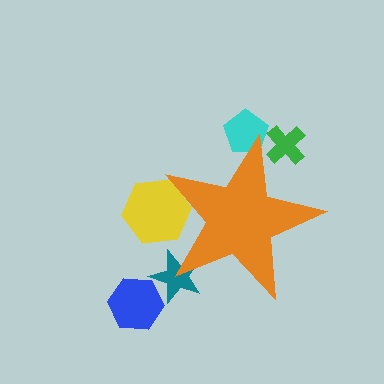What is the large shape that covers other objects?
An orange star.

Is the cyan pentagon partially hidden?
Yes, the cyan pentagon is partially hidden behind the orange star.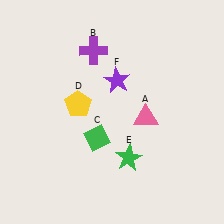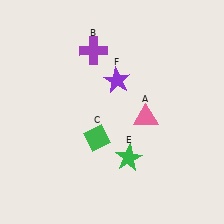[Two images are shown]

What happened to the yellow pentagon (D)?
The yellow pentagon (D) was removed in Image 2. It was in the top-left area of Image 1.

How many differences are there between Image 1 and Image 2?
There is 1 difference between the two images.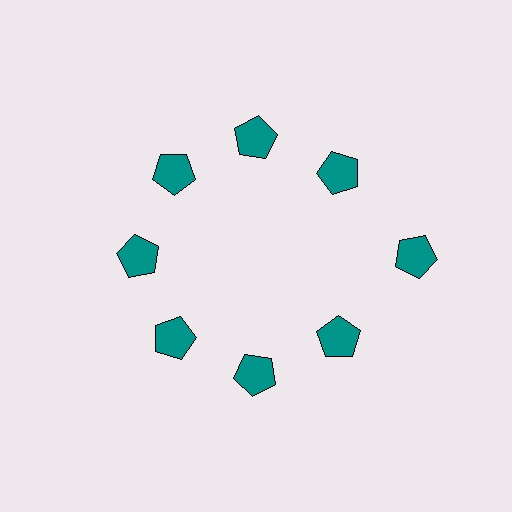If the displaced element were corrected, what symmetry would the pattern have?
It would have 8-fold rotational symmetry — the pattern would map onto itself every 45 degrees.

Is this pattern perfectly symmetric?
No. The 8 teal pentagons are arranged in a ring, but one element near the 3 o'clock position is pushed outward from the center, breaking the 8-fold rotational symmetry.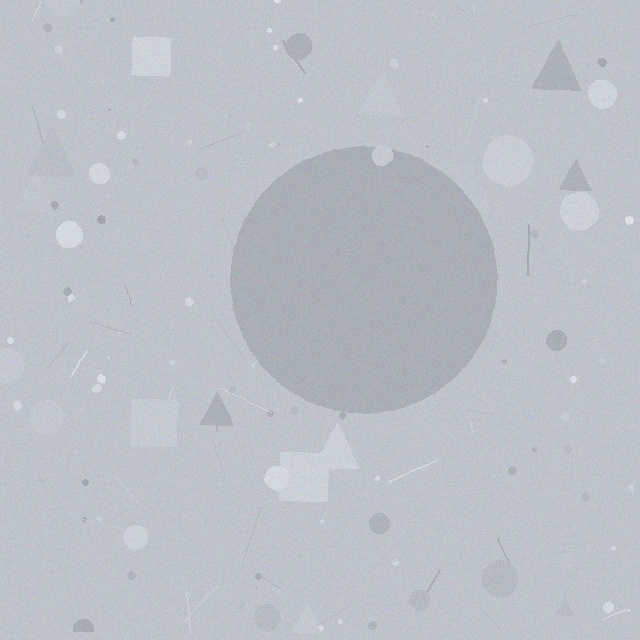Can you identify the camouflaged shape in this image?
The camouflaged shape is a circle.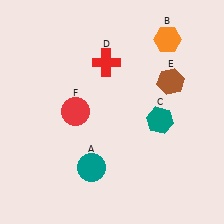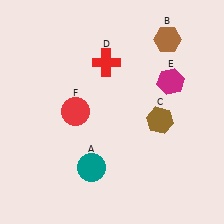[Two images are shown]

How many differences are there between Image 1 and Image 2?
There are 3 differences between the two images.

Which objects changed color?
B changed from orange to brown. C changed from teal to brown. E changed from brown to magenta.